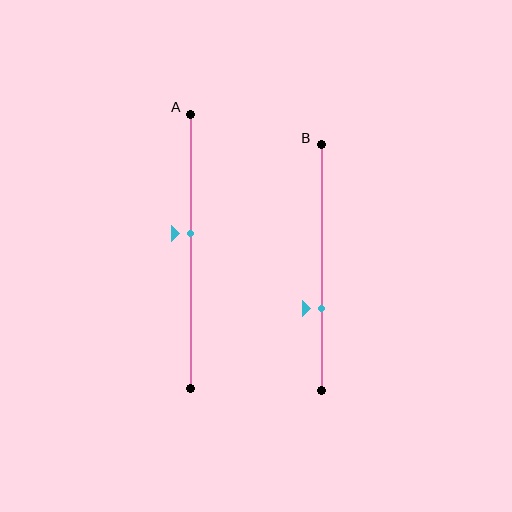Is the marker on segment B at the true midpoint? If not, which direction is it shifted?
No, the marker on segment B is shifted downward by about 17% of the segment length.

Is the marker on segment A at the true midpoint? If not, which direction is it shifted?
No, the marker on segment A is shifted upward by about 6% of the segment length.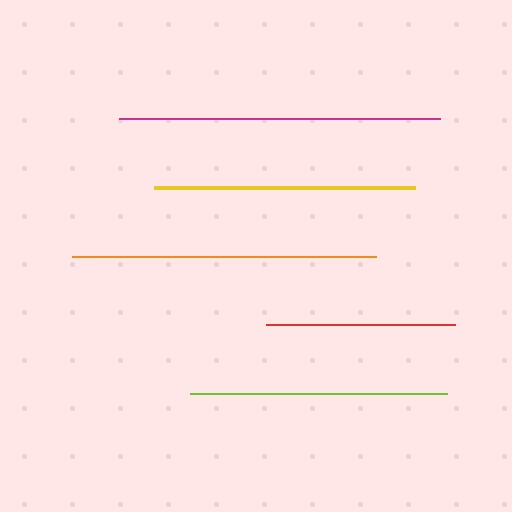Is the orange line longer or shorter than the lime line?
The orange line is longer than the lime line.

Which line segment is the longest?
The magenta line is the longest at approximately 321 pixels.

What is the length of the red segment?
The red segment is approximately 189 pixels long.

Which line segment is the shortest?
The red line is the shortest at approximately 189 pixels.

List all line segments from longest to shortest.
From longest to shortest: magenta, orange, yellow, lime, red.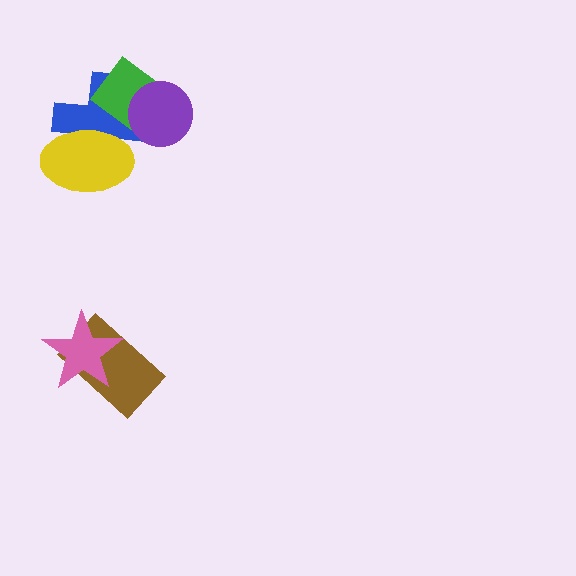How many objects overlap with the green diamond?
2 objects overlap with the green diamond.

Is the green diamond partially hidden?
Yes, it is partially covered by another shape.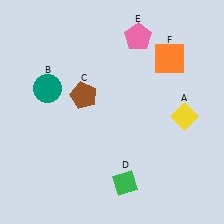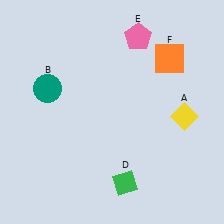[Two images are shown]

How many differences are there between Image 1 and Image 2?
There is 1 difference between the two images.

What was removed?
The brown pentagon (C) was removed in Image 2.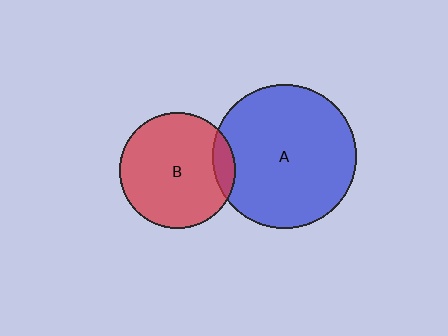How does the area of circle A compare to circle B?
Approximately 1.5 times.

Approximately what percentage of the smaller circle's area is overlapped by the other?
Approximately 10%.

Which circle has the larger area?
Circle A (blue).